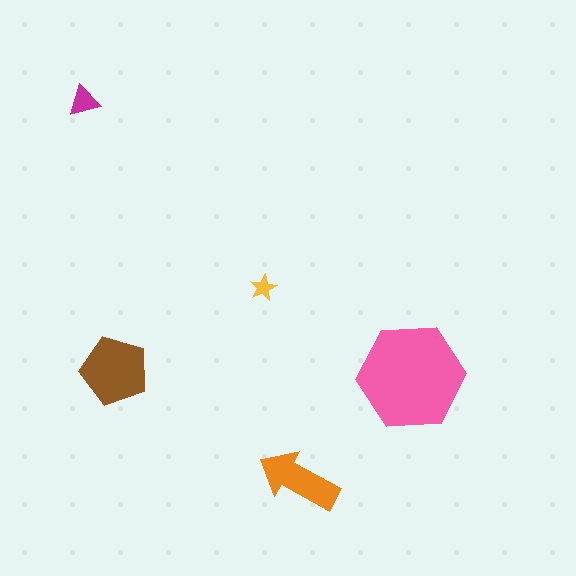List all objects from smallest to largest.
The yellow star, the magenta triangle, the orange arrow, the brown pentagon, the pink hexagon.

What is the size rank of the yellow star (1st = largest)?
5th.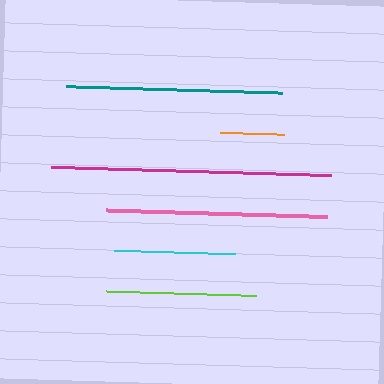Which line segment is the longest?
The magenta line is the longest at approximately 281 pixels.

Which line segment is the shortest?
The orange line is the shortest at approximately 64 pixels.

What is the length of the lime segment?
The lime segment is approximately 150 pixels long.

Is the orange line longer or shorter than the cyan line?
The cyan line is longer than the orange line.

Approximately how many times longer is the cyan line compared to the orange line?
The cyan line is approximately 1.9 times the length of the orange line.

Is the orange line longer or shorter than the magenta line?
The magenta line is longer than the orange line.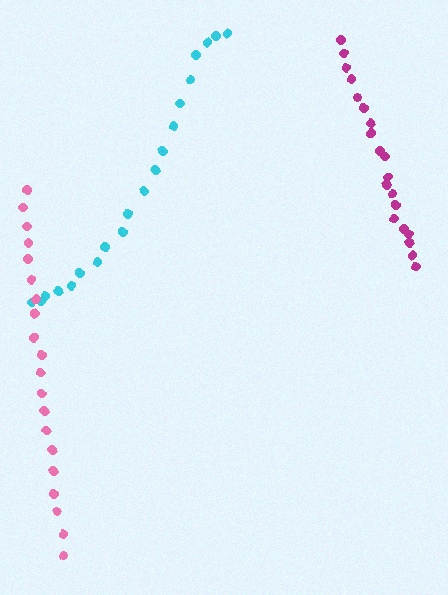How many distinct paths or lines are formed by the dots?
There are 3 distinct paths.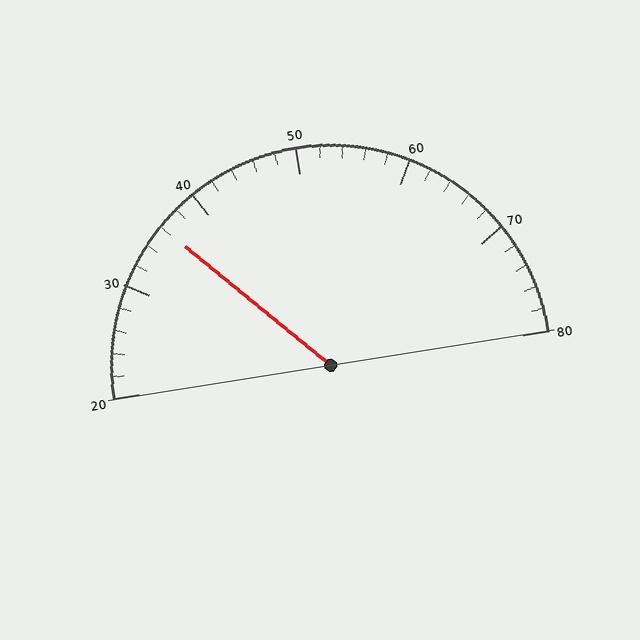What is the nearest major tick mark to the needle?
The nearest major tick mark is 40.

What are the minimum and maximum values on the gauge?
The gauge ranges from 20 to 80.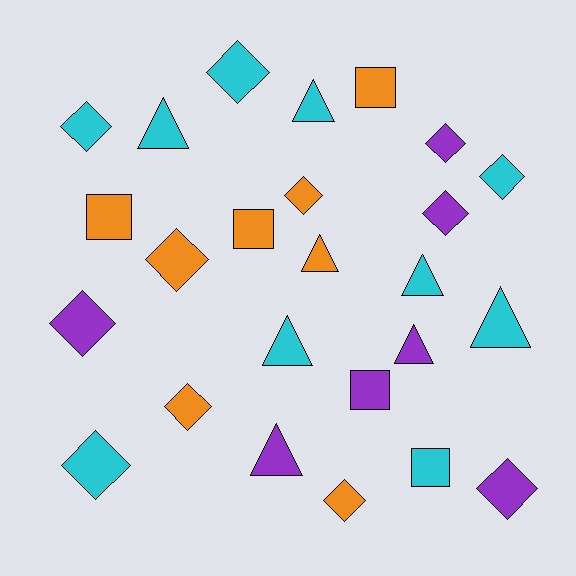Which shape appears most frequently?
Diamond, with 12 objects.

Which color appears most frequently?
Cyan, with 10 objects.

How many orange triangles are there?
There is 1 orange triangle.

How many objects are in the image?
There are 25 objects.